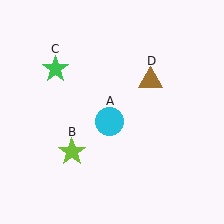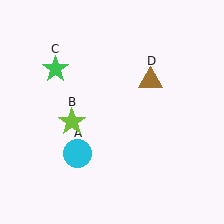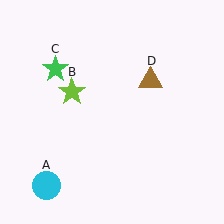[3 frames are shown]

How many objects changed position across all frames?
2 objects changed position: cyan circle (object A), lime star (object B).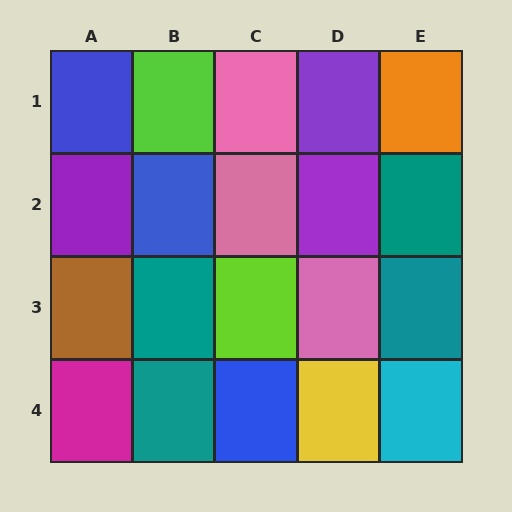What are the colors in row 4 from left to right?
Magenta, teal, blue, yellow, cyan.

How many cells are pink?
3 cells are pink.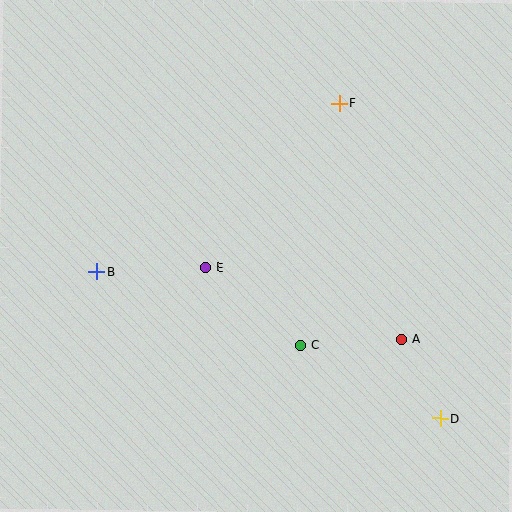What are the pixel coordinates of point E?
Point E is at (206, 267).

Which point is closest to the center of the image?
Point E at (206, 267) is closest to the center.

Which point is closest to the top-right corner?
Point F is closest to the top-right corner.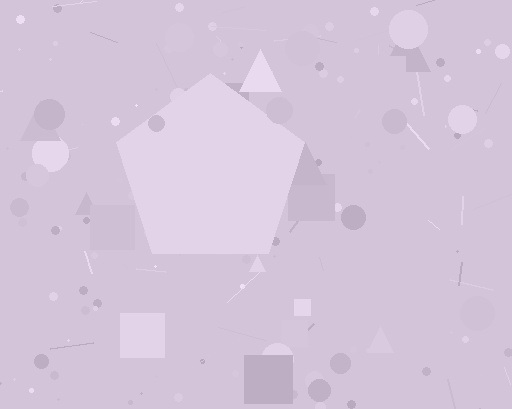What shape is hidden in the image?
A pentagon is hidden in the image.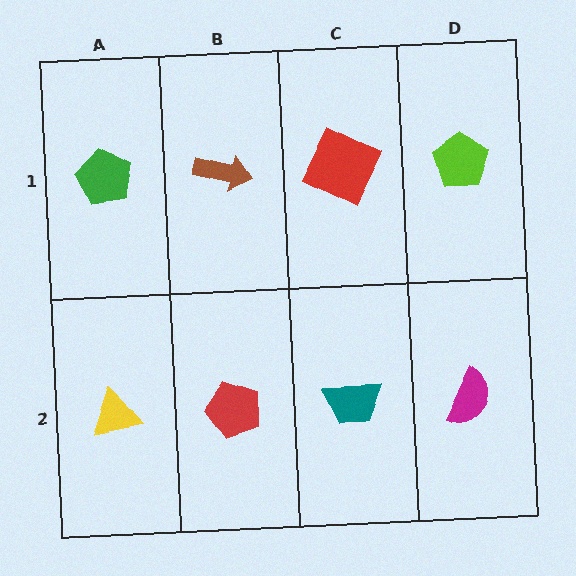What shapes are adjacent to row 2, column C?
A red square (row 1, column C), a red pentagon (row 2, column B), a magenta semicircle (row 2, column D).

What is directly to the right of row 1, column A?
A brown arrow.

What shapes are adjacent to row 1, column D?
A magenta semicircle (row 2, column D), a red square (row 1, column C).